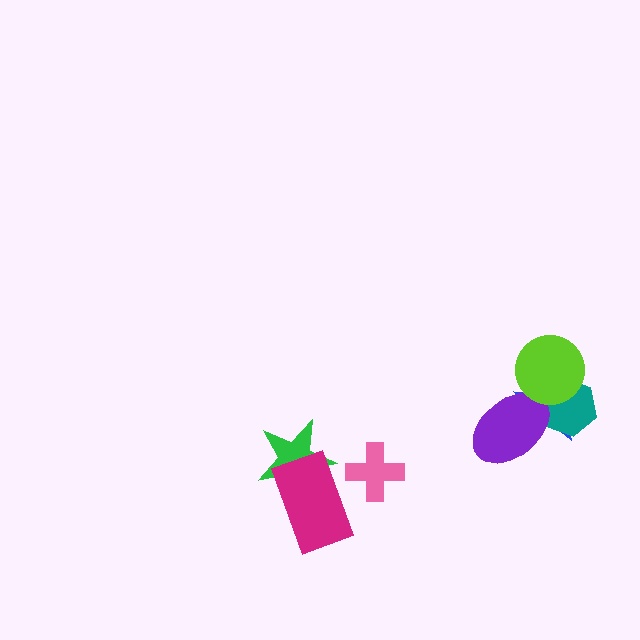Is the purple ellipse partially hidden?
Yes, it is partially covered by another shape.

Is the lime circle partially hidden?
No, no other shape covers it.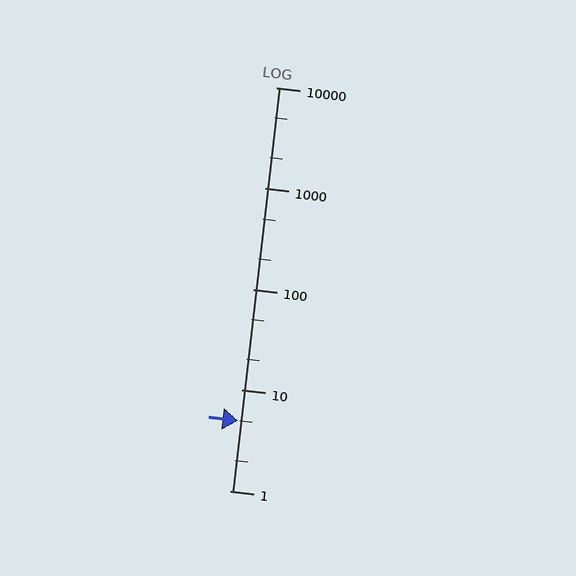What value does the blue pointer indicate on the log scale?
The pointer indicates approximately 5.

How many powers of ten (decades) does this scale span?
The scale spans 4 decades, from 1 to 10000.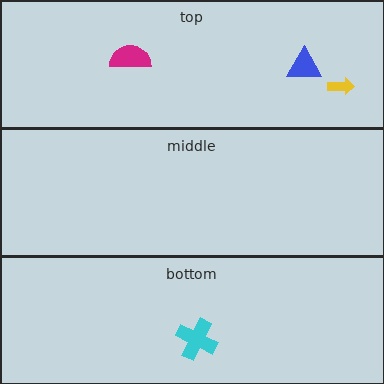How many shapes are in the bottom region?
1.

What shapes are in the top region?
The yellow arrow, the magenta semicircle, the blue triangle.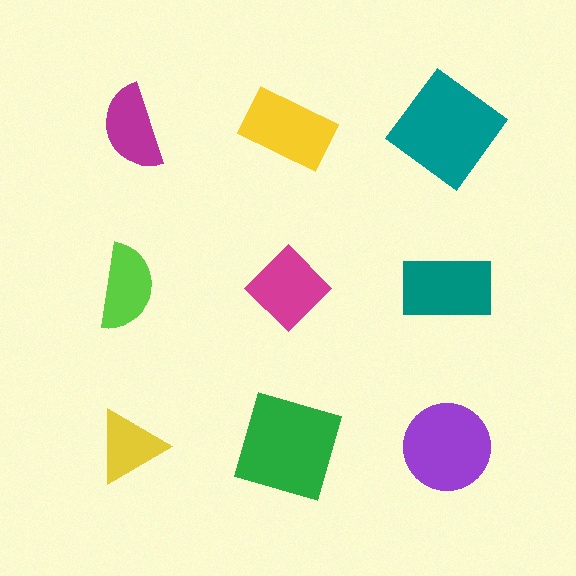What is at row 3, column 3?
A purple circle.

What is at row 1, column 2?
A yellow rectangle.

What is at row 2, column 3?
A teal rectangle.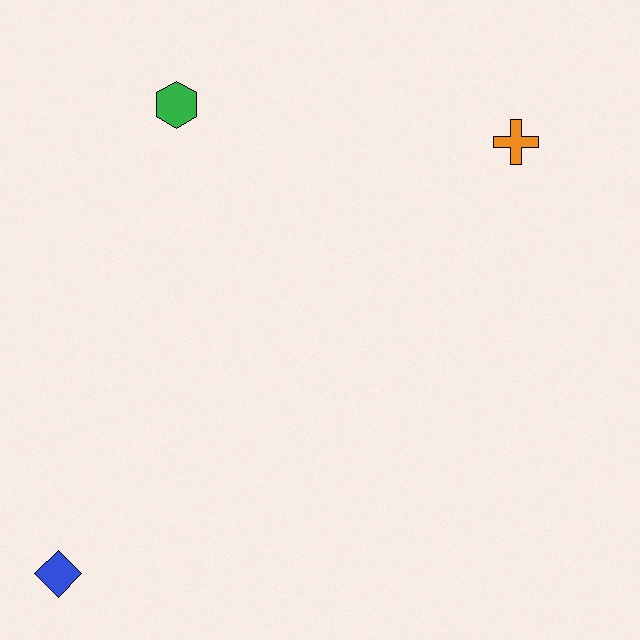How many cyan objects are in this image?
There are no cyan objects.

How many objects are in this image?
There are 3 objects.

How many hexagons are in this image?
There is 1 hexagon.